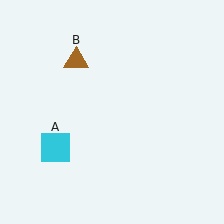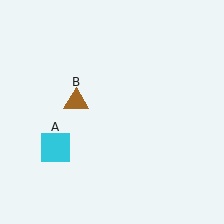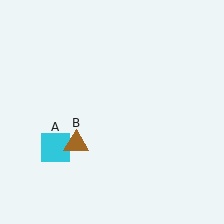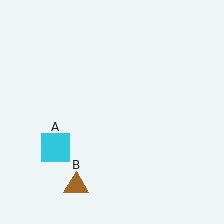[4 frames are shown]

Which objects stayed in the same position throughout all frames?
Cyan square (object A) remained stationary.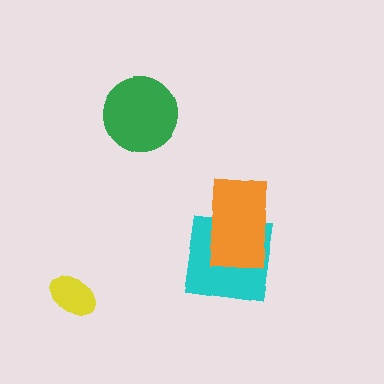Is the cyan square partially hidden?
Yes, it is partially covered by another shape.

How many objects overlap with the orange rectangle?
1 object overlaps with the orange rectangle.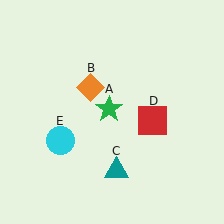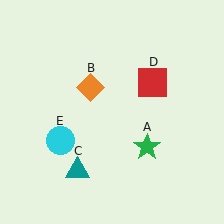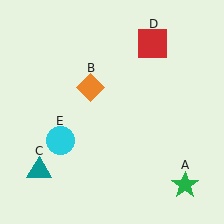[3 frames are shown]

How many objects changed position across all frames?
3 objects changed position: green star (object A), teal triangle (object C), red square (object D).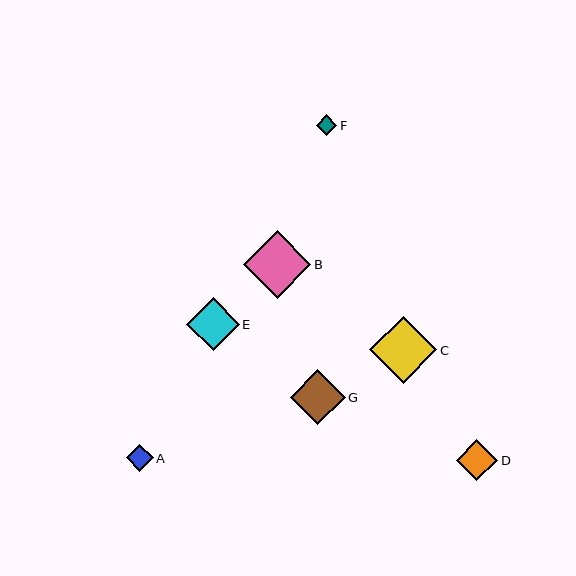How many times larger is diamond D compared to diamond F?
Diamond D is approximately 2.0 times the size of diamond F.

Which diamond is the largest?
Diamond B is the largest with a size of approximately 67 pixels.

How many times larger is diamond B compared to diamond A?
Diamond B is approximately 2.5 times the size of diamond A.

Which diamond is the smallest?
Diamond F is the smallest with a size of approximately 21 pixels.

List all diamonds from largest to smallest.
From largest to smallest: B, C, G, E, D, A, F.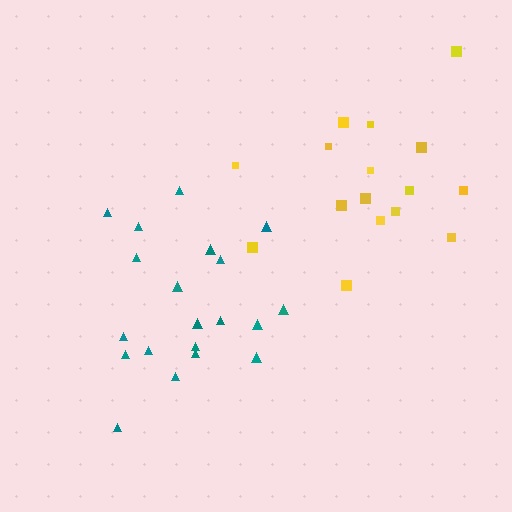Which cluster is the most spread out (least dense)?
Yellow.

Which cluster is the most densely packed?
Teal.